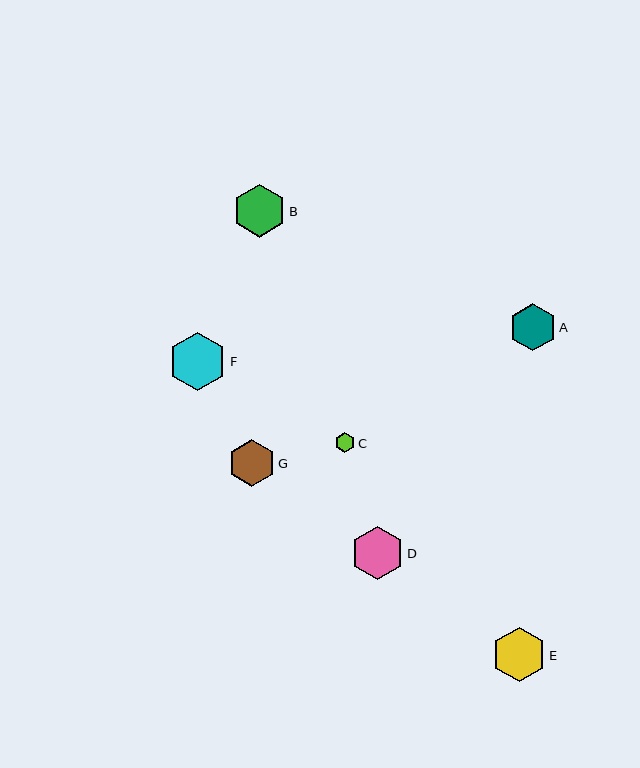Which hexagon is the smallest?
Hexagon C is the smallest with a size of approximately 20 pixels.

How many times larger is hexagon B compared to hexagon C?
Hexagon B is approximately 2.7 times the size of hexagon C.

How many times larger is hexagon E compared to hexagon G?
Hexagon E is approximately 1.2 times the size of hexagon G.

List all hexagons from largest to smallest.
From largest to smallest: F, E, B, D, A, G, C.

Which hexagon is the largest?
Hexagon F is the largest with a size of approximately 58 pixels.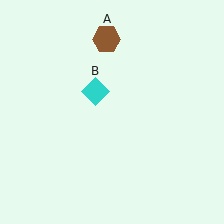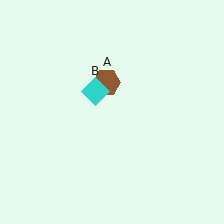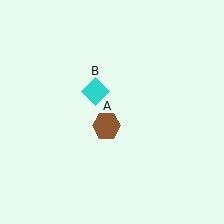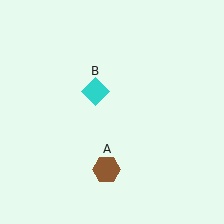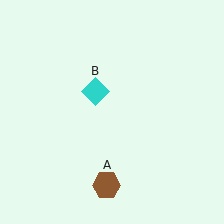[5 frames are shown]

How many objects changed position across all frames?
1 object changed position: brown hexagon (object A).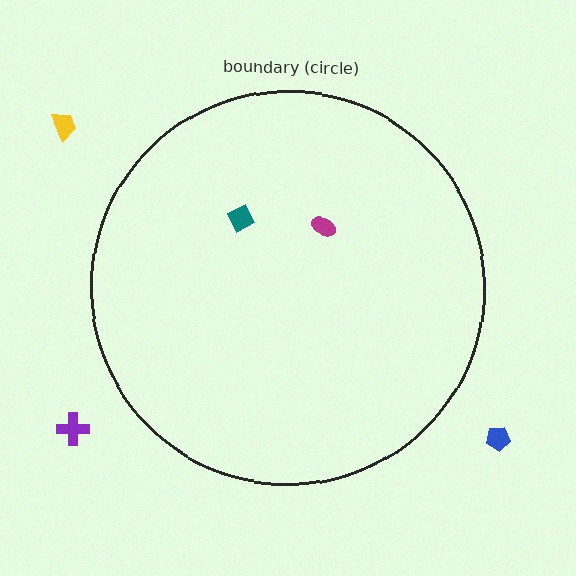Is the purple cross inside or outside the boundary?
Outside.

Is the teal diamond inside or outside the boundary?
Inside.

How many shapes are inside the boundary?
2 inside, 3 outside.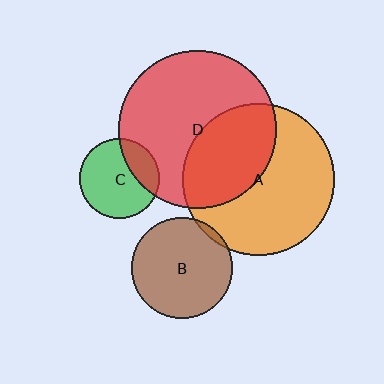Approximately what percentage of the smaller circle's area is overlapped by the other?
Approximately 5%.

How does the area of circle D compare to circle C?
Approximately 3.9 times.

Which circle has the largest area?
Circle D (red).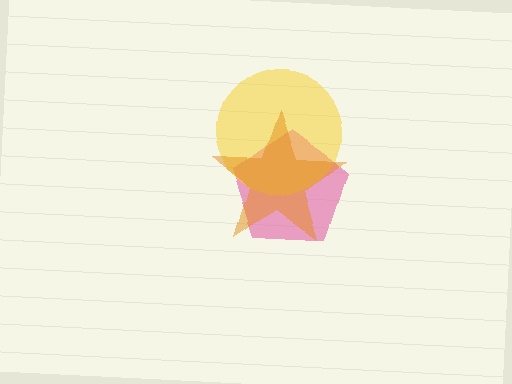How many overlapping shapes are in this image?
There are 3 overlapping shapes in the image.